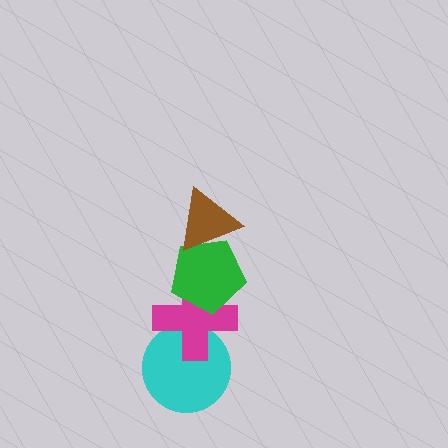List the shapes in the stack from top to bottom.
From top to bottom: the brown triangle, the green pentagon, the magenta cross, the cyan circle.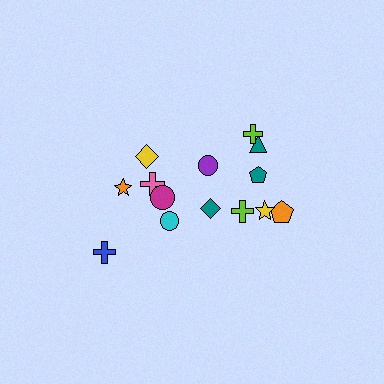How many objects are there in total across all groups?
There are 14 objects.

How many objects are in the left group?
There are 6 objects.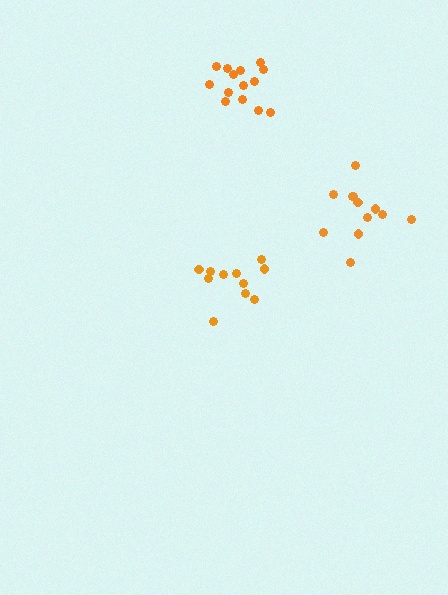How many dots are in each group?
Group 1: 12 dots, Group 2: 11 dots, Group 3: 14 dots (37 total).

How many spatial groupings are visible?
There are 3 spatial groupings.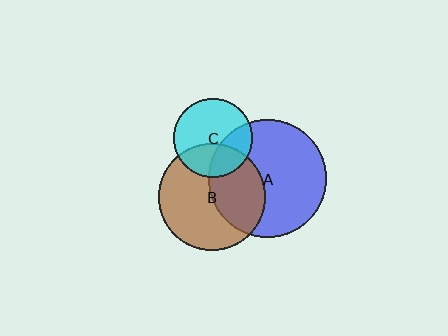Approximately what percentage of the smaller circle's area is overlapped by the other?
Approximately 35%.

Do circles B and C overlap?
Yes.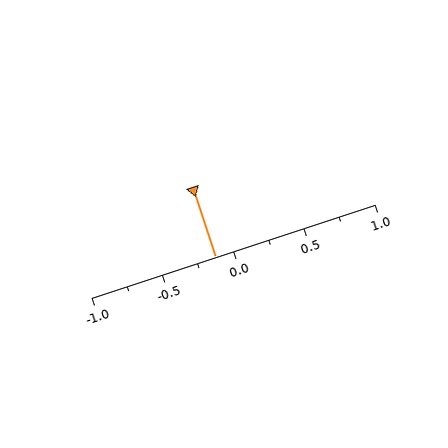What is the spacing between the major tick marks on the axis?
The major ticks are spaced 0.5 apart.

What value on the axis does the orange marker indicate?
The marker indicates approximately -0.12.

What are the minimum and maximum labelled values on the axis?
The axis runs from -1.0 to 1.0.